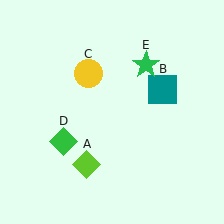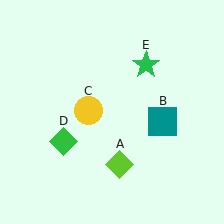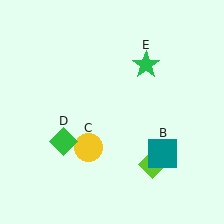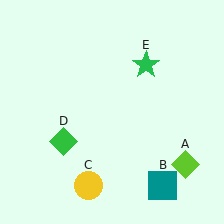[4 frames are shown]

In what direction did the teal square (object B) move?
The teal square (object B) moved down.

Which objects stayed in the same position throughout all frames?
Green diamond (object D) and green star (object E) remained stationary.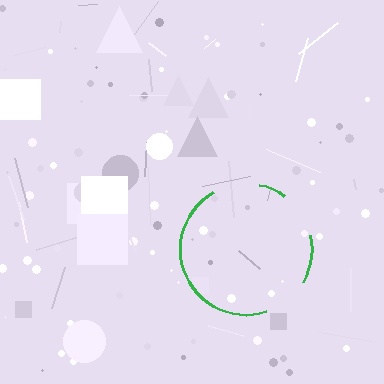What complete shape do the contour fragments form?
The contour fragments form a circle.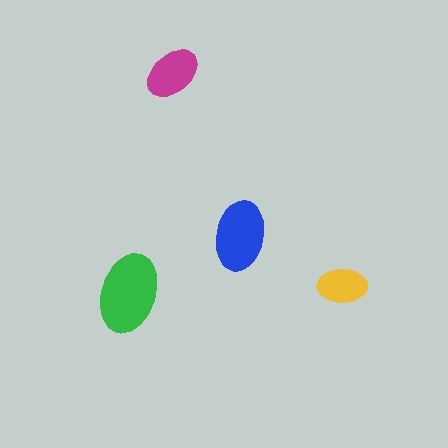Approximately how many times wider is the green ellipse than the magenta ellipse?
About 1.5 times wider.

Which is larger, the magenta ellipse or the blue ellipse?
The blue one.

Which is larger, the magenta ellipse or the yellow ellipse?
The magenta one.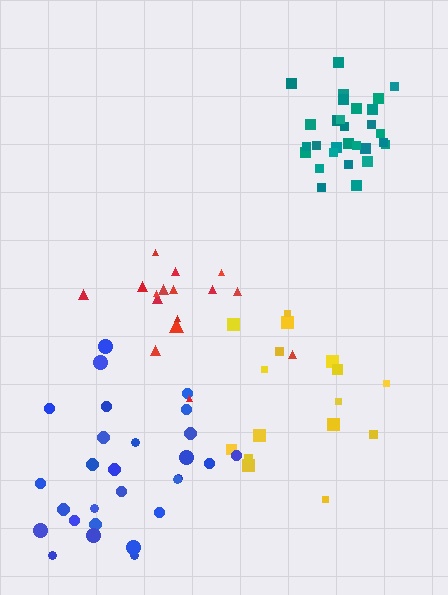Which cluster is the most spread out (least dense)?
Yellow.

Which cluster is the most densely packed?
Teal.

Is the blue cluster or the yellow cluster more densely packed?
Blue.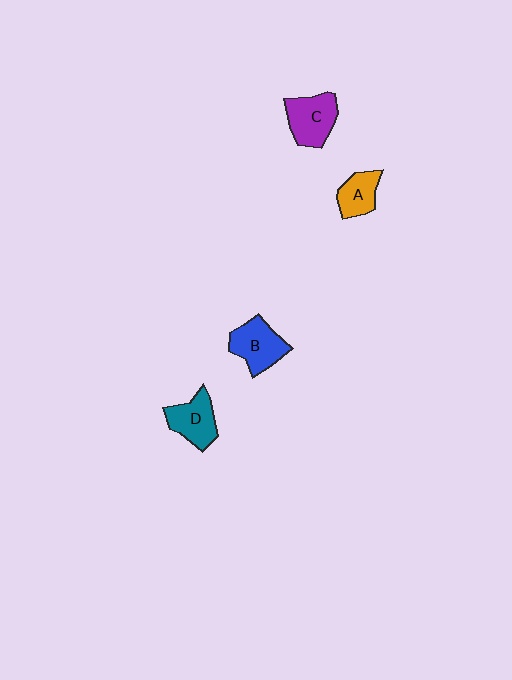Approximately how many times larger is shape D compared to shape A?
Approximately 1.3 times.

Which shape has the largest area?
Shape C (purple).